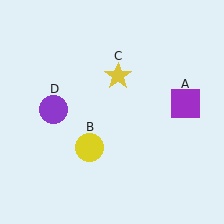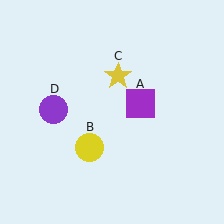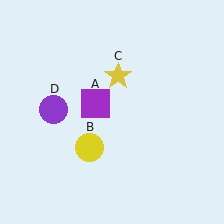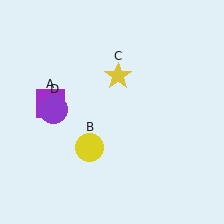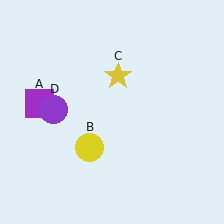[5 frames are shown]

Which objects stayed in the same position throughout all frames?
Yellow circle (object B) and yellow star (object C) and purple circle (object D) remained stationary.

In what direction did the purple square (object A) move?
The purple square (object A) moved left.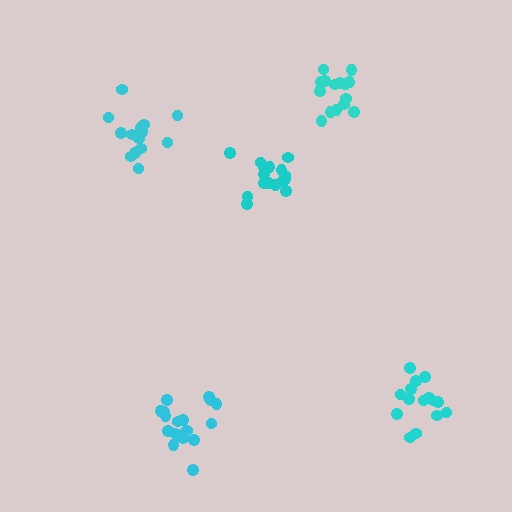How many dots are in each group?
Group 1: 16 dots, Group 2: 18 dots, Group 3: 15 dots, Group 4: 15 dots, Group 5: 15 dots (79 total).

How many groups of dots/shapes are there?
There are 5 groups.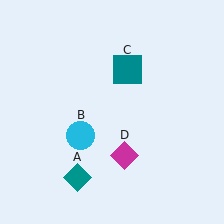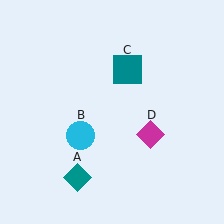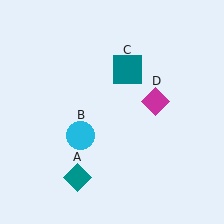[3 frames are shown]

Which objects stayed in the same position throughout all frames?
Teal diamond (object A) and cyan circle (object B) and teal square (object C) remained stationary.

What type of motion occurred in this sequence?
The magenta diamond (object D) rotated counterclockwise around the center of the scene.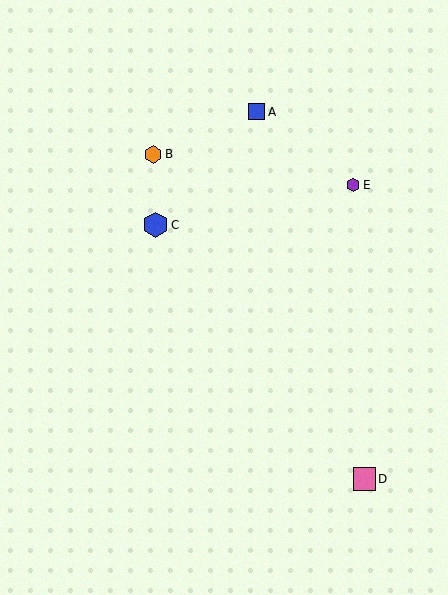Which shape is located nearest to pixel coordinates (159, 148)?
The orange hexagon (labeled B) at (153, 154) is nearest to that location.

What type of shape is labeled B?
Shape B is an orange hexagon.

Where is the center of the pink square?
The center of the pink square is at (364, 479).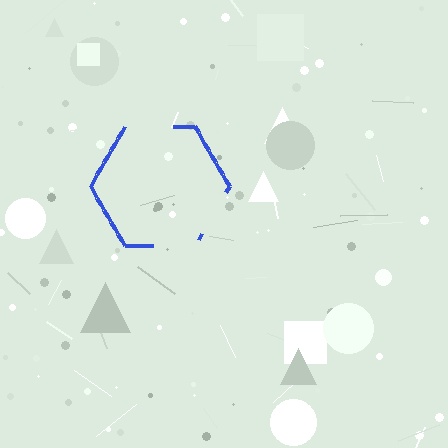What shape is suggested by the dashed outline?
The dashed outline suggests a hexagon.